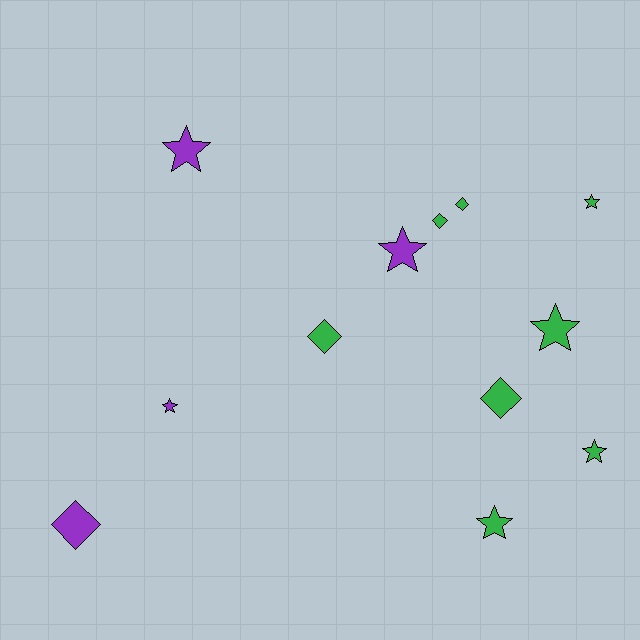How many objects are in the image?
There are 12 objects.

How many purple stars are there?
There are 3 purple stars.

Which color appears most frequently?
Green, with 8 objects.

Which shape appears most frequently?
Star, with 7 objects.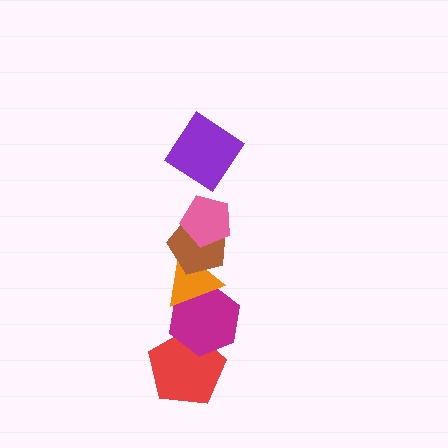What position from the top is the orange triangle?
The orange triangle is 4th from the top.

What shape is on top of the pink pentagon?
The purple diamond is on top of the pink pentagon.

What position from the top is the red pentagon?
The red pentagon is 6th from the top.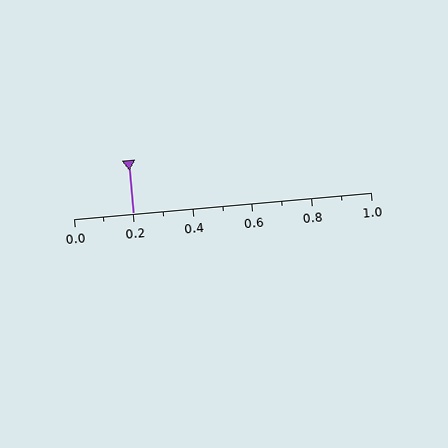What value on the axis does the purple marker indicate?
The marker indicates approximately 0.2.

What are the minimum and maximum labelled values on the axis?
The axis runs from 0.0 to 1.0.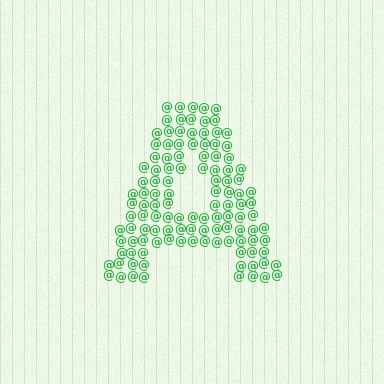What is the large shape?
The large shape is the letter A.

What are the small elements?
The small elements are at signs.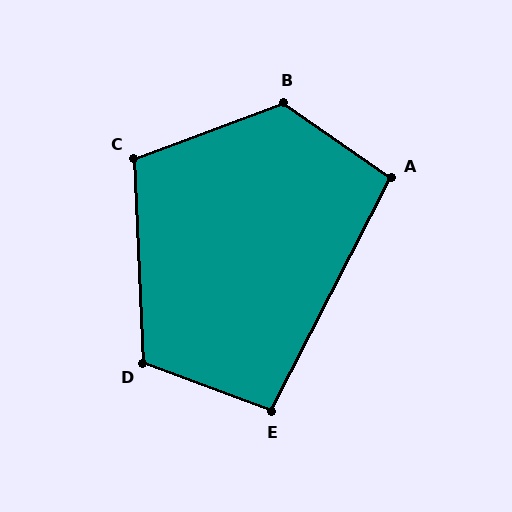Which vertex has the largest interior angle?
B, at approximately 124 degrees.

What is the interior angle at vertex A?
Approximately 98 degrees (obtuse).